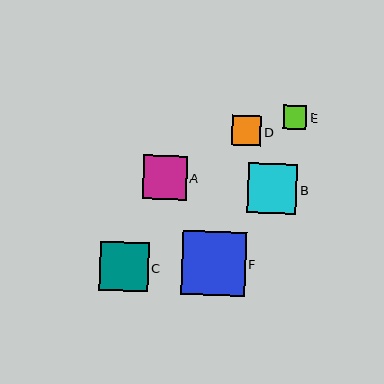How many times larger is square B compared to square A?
Square B is approximately 1.1 times the size of square A.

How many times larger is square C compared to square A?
Square C is approximately 1.1 times the size of square A.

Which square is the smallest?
Square E is the smallest with a size of approximately 23 pixels.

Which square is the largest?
Square F is the largest with a size of approximately 64 pixels.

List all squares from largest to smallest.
From largest to smallest: F, C, B, A, D, E.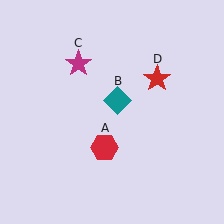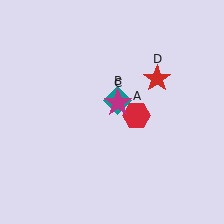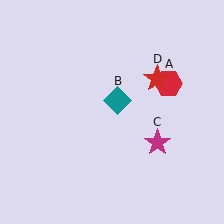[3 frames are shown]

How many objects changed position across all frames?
2 objects changed position: red hexagon (object A), magenta star (object C).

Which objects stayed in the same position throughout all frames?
Teal diamond (object B) and red star (object D) remained stationary.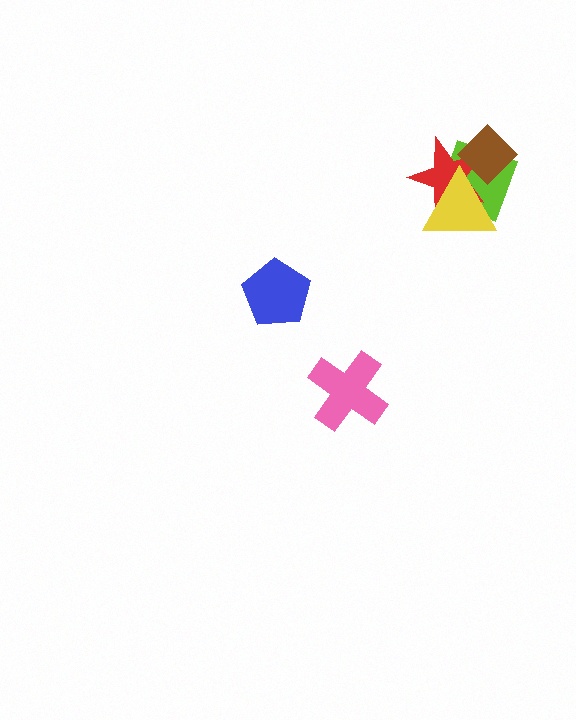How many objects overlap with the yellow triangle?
3 objects overlap with the yellow triangle.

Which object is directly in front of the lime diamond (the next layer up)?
The red star is directly in front of the lime diamond.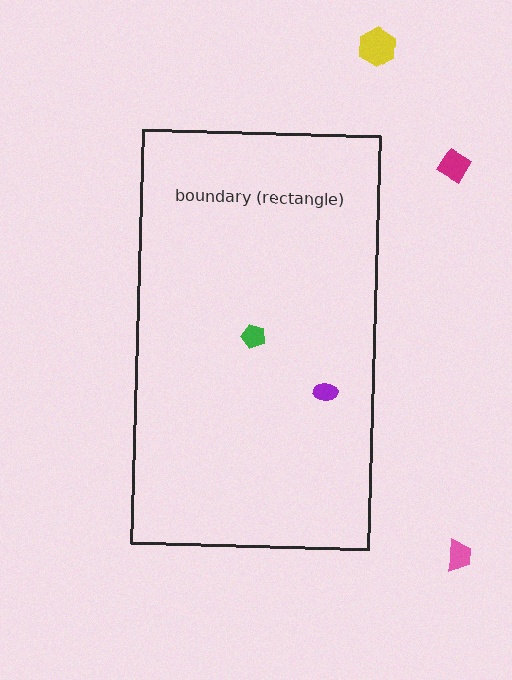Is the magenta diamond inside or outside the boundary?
Outside.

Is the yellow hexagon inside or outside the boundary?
Outside.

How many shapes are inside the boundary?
2 inside, 3 outside.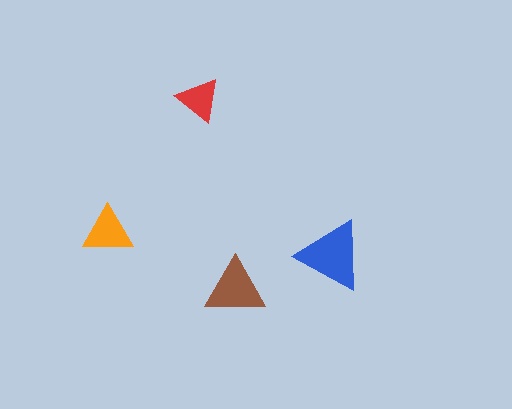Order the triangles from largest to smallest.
the blue one, the brown one, the orange one, the red one.